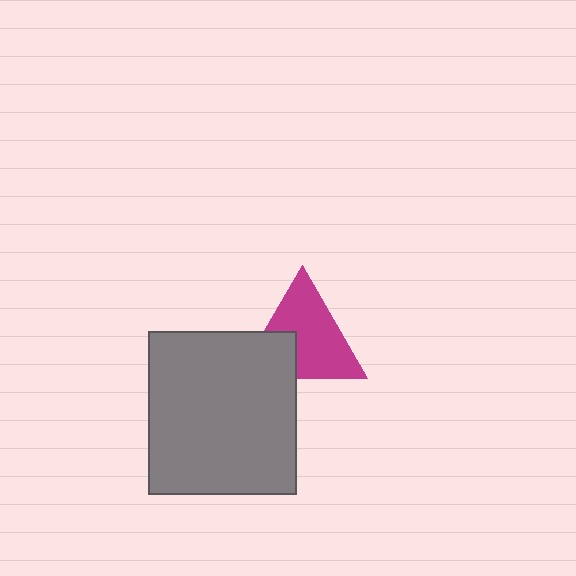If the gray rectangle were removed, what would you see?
You would see the complete magenta triangle.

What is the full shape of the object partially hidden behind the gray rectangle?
The partially hidden object is a magenta triangle.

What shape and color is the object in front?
The object in front is a gray rectangle.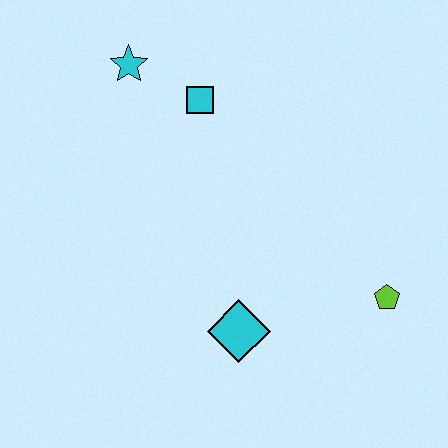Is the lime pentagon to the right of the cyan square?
Yes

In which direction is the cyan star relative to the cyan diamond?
The cyan star is above the cyan diamond.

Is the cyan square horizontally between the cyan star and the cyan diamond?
Yes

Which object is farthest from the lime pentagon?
The cyan star is farthest from the lime pentagon.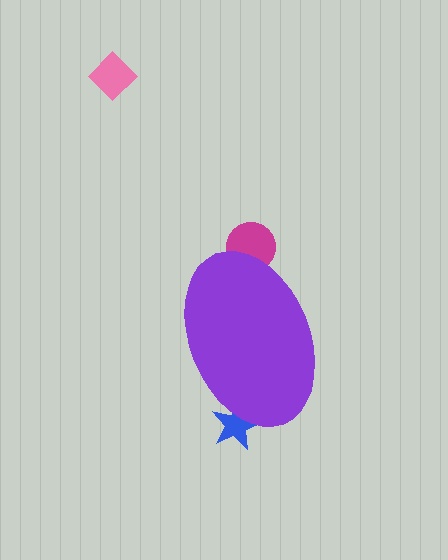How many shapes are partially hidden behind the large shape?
2 shapes are partially hidden.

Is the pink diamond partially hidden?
No, the pink diamond is fully visible.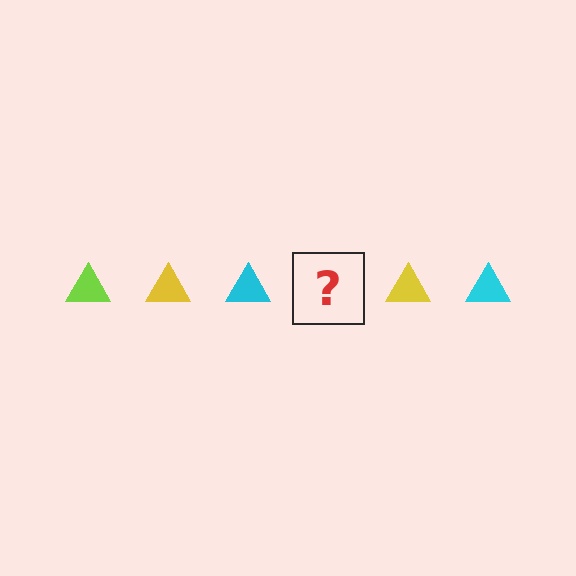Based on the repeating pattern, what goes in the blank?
The blank should be a lime triangle.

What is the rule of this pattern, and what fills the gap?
The rule is that the pattern cycles through lime, yellow, cyan triangles. The gap should be filled with a lime triangle.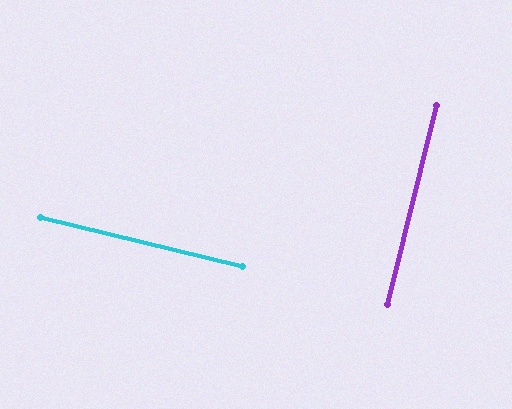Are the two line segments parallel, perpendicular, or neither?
Perpendicular — they meet at approximately 90°.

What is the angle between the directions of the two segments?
Approximately 90 degrees.